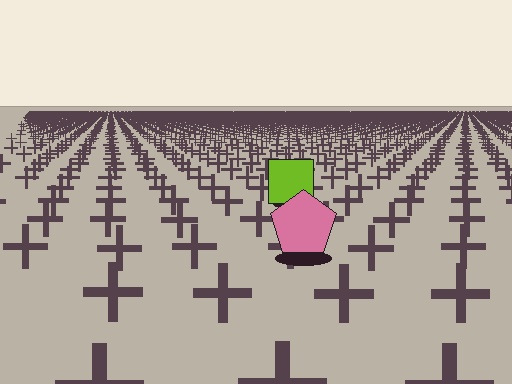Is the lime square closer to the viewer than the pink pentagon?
No. The pink pentagon is closer — you can tell from the texture gradient: the ground texture is coarser near it.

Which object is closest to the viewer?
The pink pentagon is closest. The texture marks near it are larger and more spread out.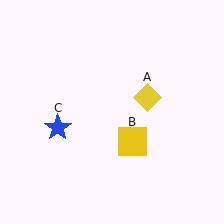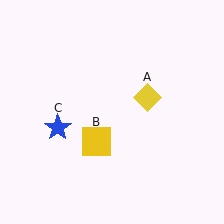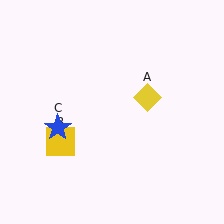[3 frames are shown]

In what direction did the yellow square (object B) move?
The yellow square (object B) moved left.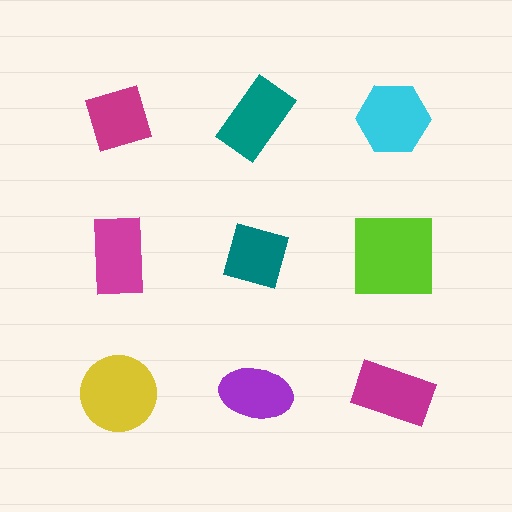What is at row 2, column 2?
A teal diamond.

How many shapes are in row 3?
3 shapes.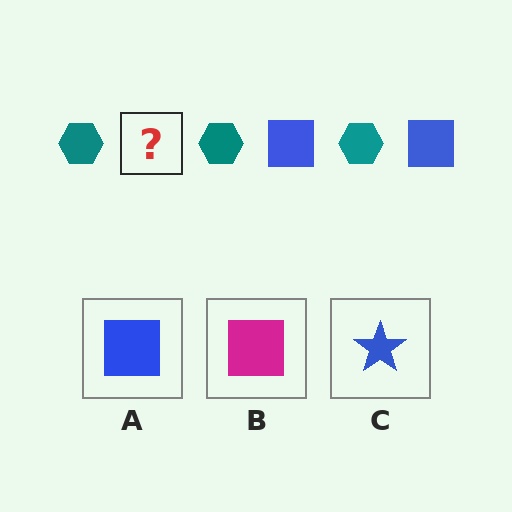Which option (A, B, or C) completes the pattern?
A.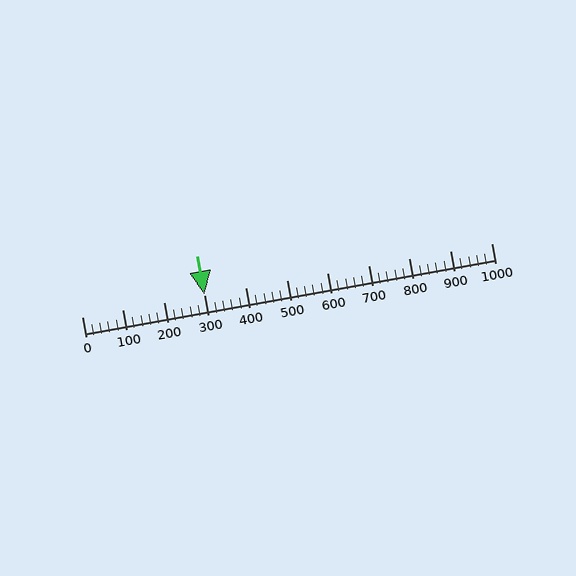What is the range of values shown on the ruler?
The ruler shows values from 0 to 1000.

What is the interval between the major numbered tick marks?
The major tick marks are spaced 100 units apart.